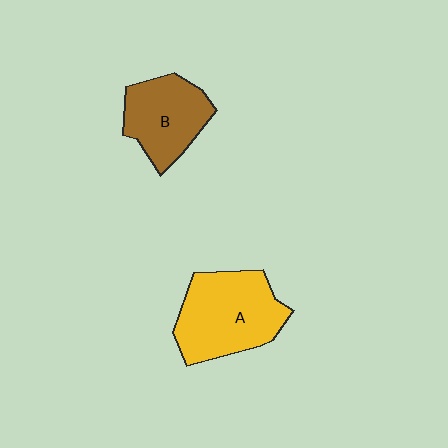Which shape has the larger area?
Shape A (yellow).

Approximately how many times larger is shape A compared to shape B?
Approximately 1.4 times.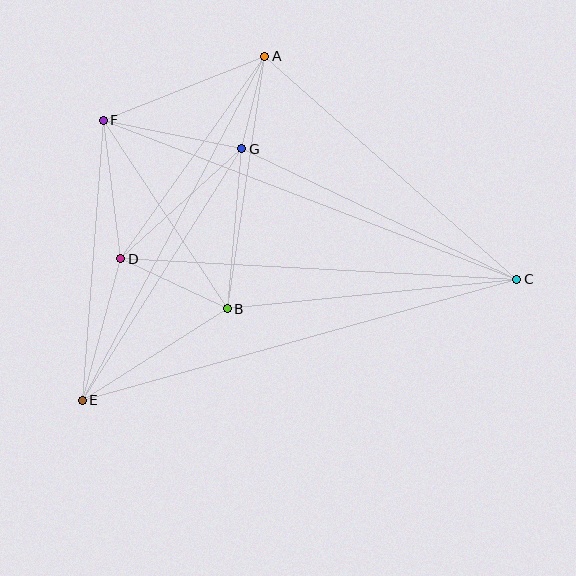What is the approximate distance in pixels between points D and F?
The distance between D and F is approximately 139 pixels.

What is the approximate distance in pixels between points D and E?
The distance between D and E is approximately 147 pixels.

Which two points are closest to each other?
Points A and G are closest to each other.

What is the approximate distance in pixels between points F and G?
The distance between F and G is approximately 141 pixels.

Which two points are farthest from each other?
Points C and E are farthest from each other.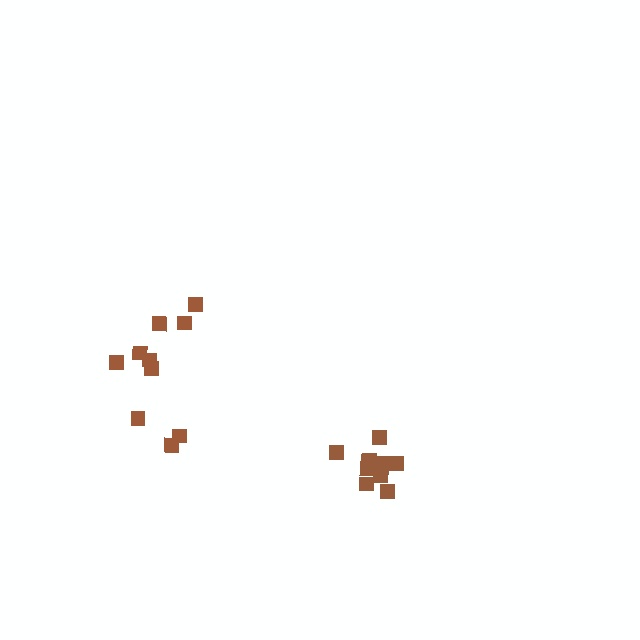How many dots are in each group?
Group 1: 10 dots, Group 2: 10 dots (20 total).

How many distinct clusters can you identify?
There are 2 distinct clusters.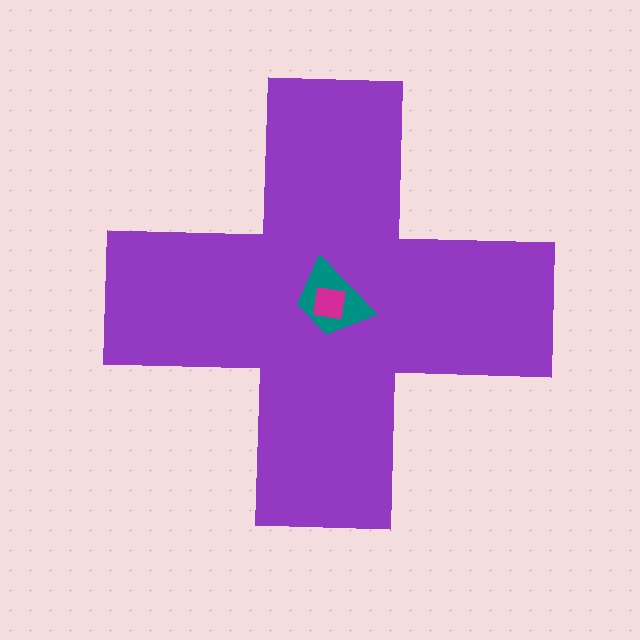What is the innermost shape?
The magenta square.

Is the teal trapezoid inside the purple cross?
Yes.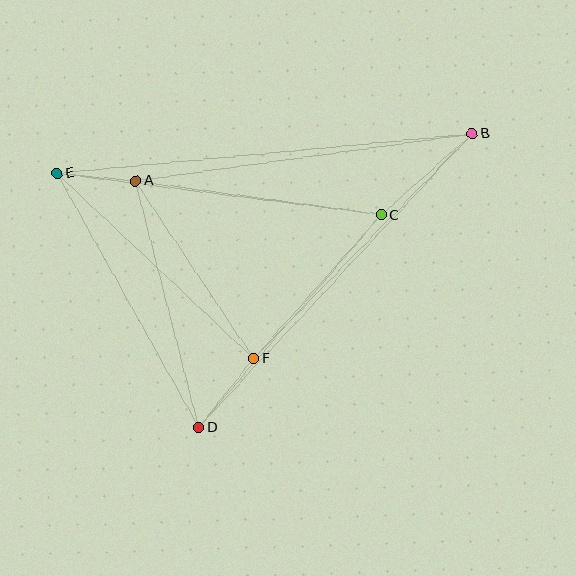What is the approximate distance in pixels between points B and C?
The distance between B and C is approximately 122 pixels.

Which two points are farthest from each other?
Points B and E are farthest from each other.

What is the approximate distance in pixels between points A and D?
The distance between A and D is approximately 255 pixels.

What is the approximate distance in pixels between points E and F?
The distance between E and F is approximately 270 pixels.